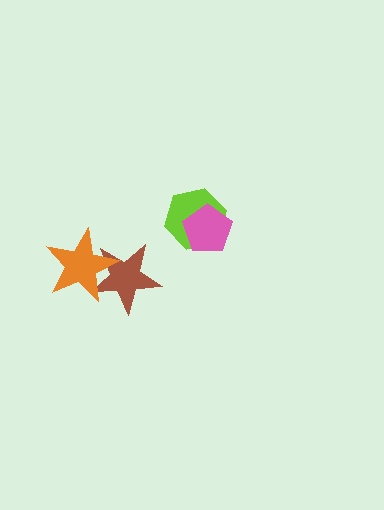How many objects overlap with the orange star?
1 object overlaps with the orange star.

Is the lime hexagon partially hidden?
Yes, it is partially covered by another shape.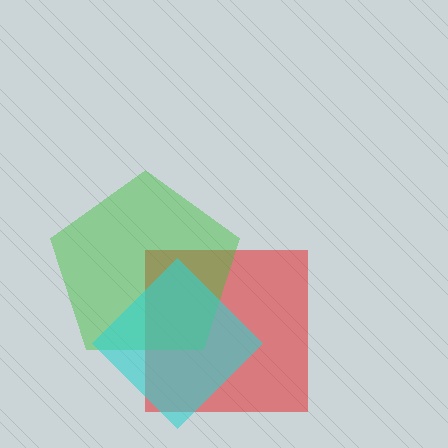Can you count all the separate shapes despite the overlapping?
Yes, there are 3 separate shapes.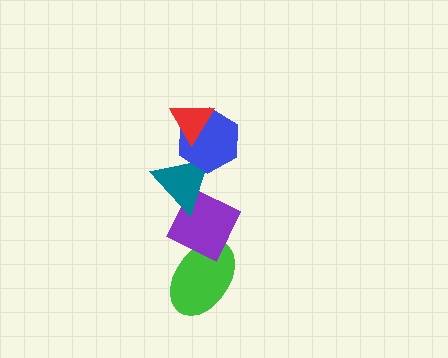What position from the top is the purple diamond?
The purple diamond is 4th from the top.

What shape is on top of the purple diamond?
The teal triangle is on top of the purple diamond.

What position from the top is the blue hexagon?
The blue hexagon is 2nd from the top.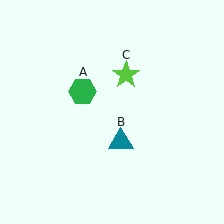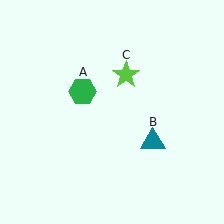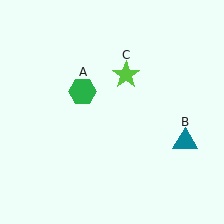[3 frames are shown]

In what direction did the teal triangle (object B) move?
The teal triangle (object B) moved right.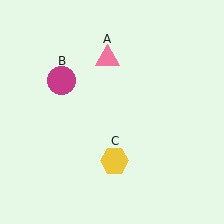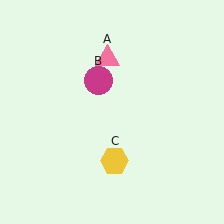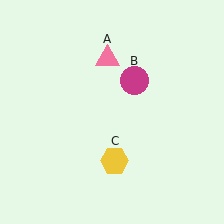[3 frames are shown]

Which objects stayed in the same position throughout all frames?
Pink triangle (object A) and yellow hexagon (object C) remained stationary.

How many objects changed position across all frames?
1 object changed position: magenta circle (object B).